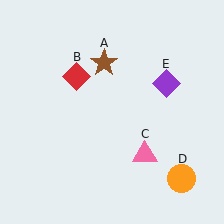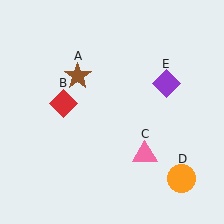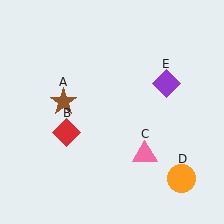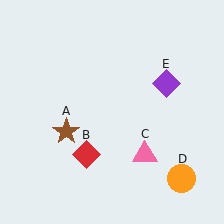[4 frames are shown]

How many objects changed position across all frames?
2 objects changed position: brown star (object A), red diamond (object B).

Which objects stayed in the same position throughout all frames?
Pink triangle (object C) and orange circle (object D) and purple diamond (object E) remained stationary.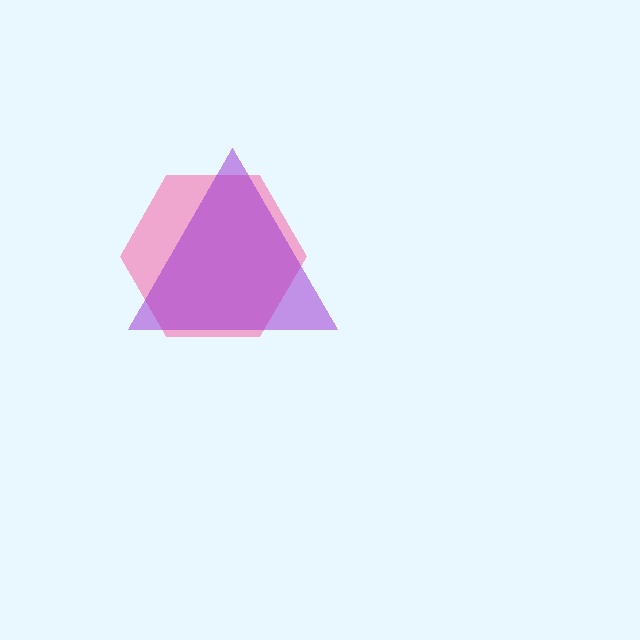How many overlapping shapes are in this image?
There are 2 overlapping shapes in the image.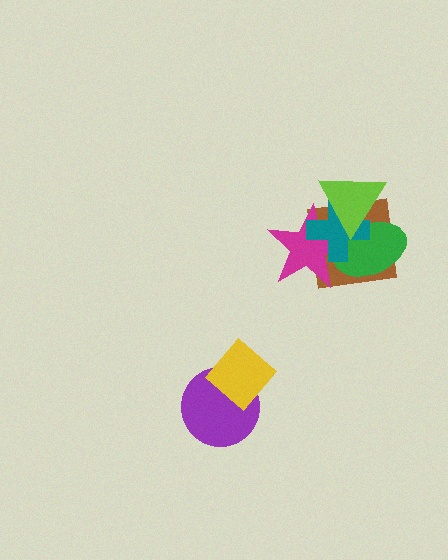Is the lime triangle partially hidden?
No, no other shape covers it.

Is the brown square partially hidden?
Yes, it is partially covered by another shape.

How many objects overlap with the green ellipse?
4 objects overlap with the green ellipse.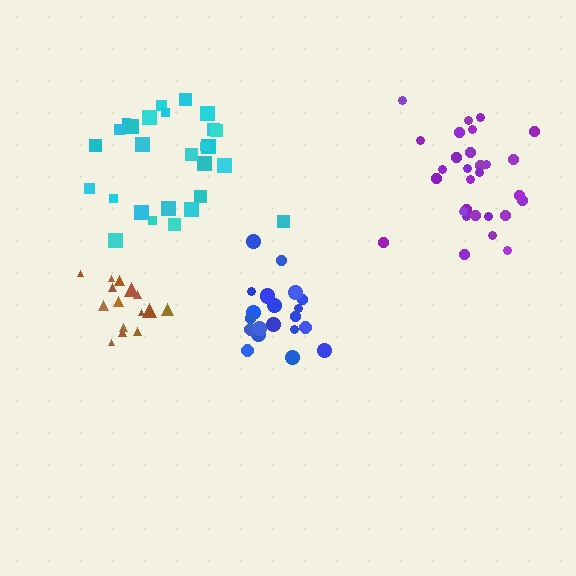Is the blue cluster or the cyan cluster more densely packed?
Blue.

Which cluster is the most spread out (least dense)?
Cyan.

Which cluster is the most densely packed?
Brown.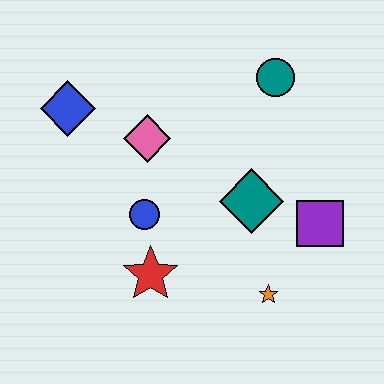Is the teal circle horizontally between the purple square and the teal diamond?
Yes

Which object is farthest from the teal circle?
The red star is farthest from the teal circle.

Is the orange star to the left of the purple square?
Yes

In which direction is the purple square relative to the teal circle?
The purple square is below the teal circle.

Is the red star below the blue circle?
Yes